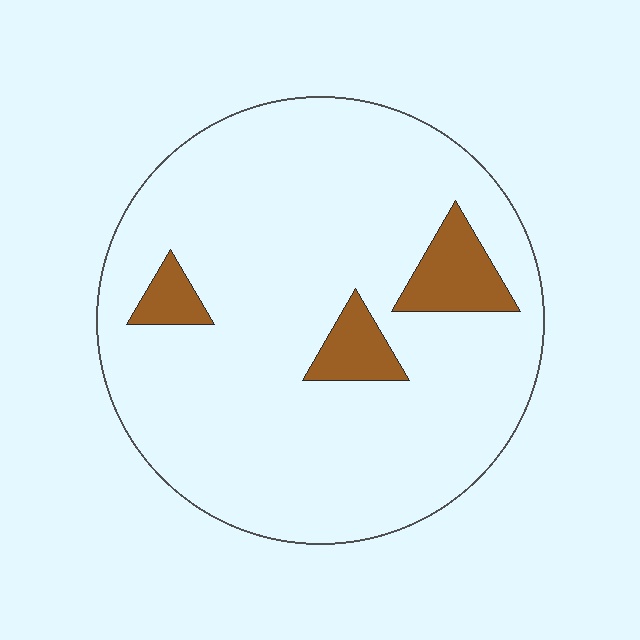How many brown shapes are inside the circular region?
3.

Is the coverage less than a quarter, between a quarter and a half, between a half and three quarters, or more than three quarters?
Less than a quarter.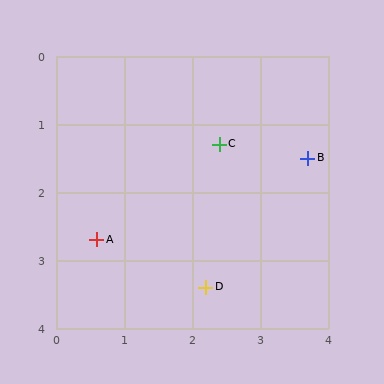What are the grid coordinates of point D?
Point D is at approximately (2.2, 3.4).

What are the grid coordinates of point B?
Point B is at approximately (3.7, 1.5).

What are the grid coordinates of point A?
Point A is at approximately (0.6, 2.7).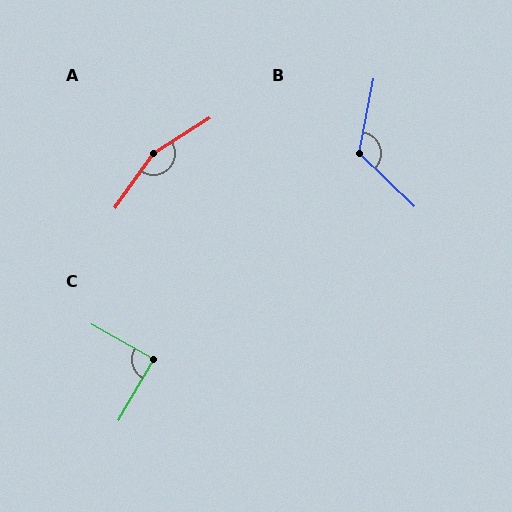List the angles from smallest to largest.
C (90°), B (122°), A (158°).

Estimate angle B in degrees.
Approximately 122 degrees.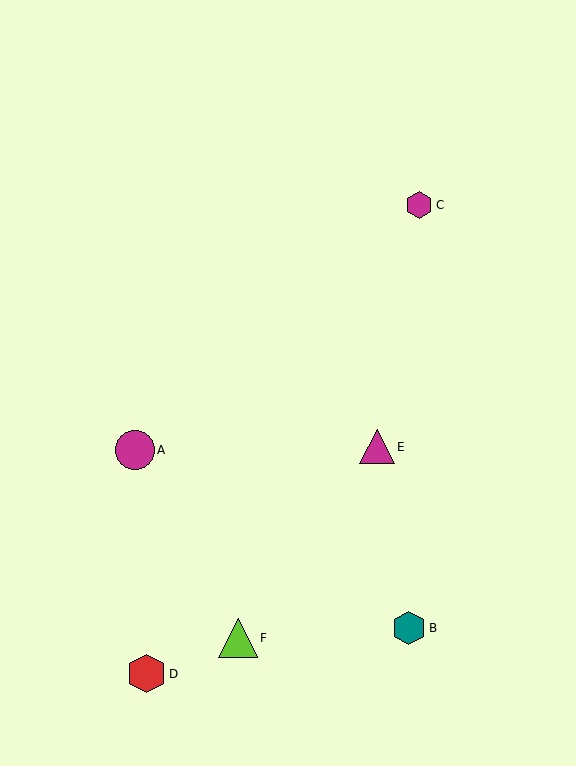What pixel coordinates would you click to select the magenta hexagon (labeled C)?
Click at (419, 205) to select the magenta hexagon C.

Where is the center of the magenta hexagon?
The center of the magenta hexagon is at (419, 205).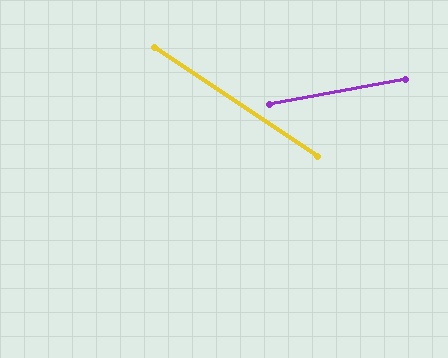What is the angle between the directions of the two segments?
Approximately 44 degrees.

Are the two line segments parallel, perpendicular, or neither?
Neither parallel nor perpendicular — they differ by about 44°.